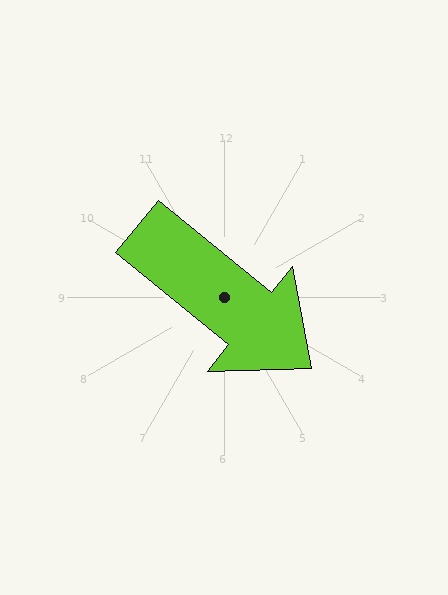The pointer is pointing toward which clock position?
Roughly 4 o'clock.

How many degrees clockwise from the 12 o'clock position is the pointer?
Approximately 129 degrees.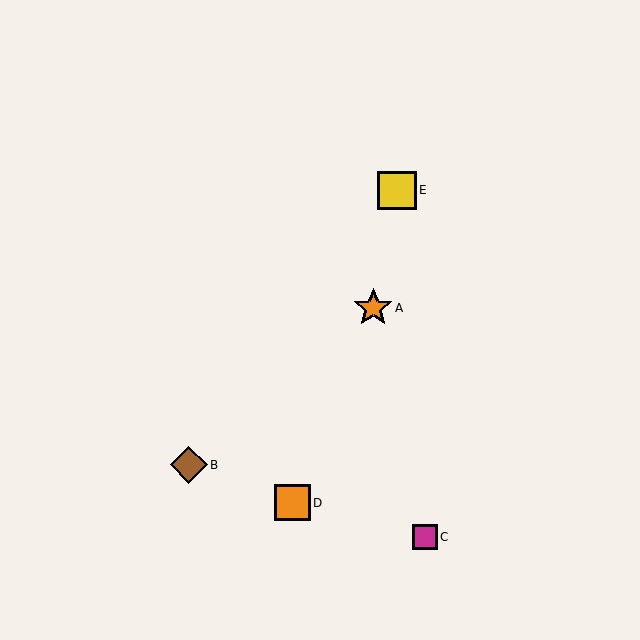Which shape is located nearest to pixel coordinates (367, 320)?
The orange star (labeled A) at (373, 308) is nearest to that location.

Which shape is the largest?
The orange star (labeled A) is the largest.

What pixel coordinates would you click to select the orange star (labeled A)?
Click at (373, 308) to select the orange star A.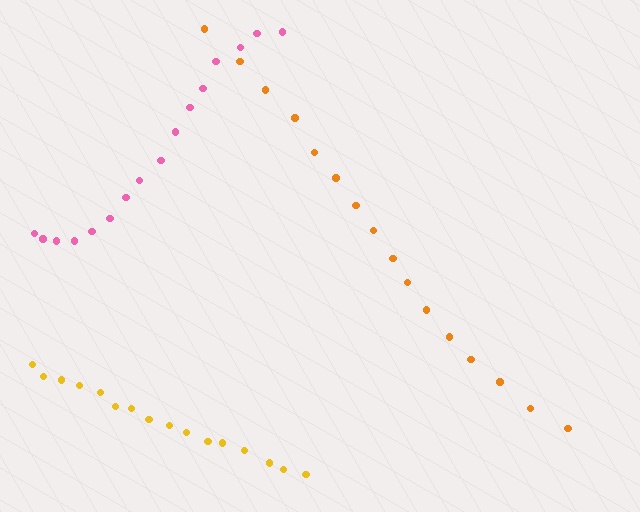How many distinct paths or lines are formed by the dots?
There are 3 distinct paths.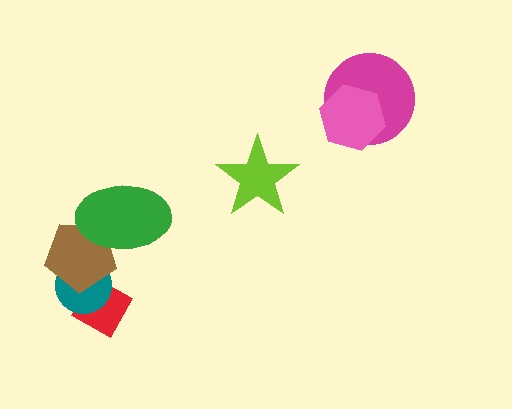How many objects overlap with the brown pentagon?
3 objects overlap with the brown pentagon.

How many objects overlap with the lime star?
0 objects overlap with the lime star.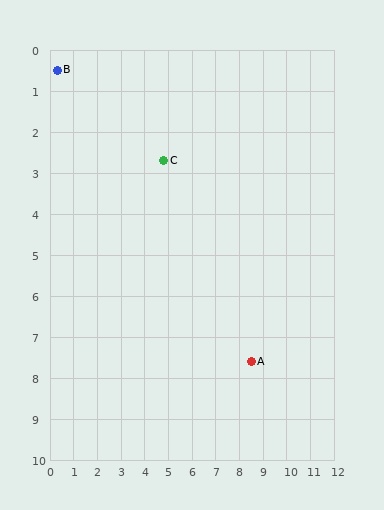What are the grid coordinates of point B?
Point B is at approximately (0.3, 0.5).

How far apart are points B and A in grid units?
Points B and A are about 10.8 grid units apart.